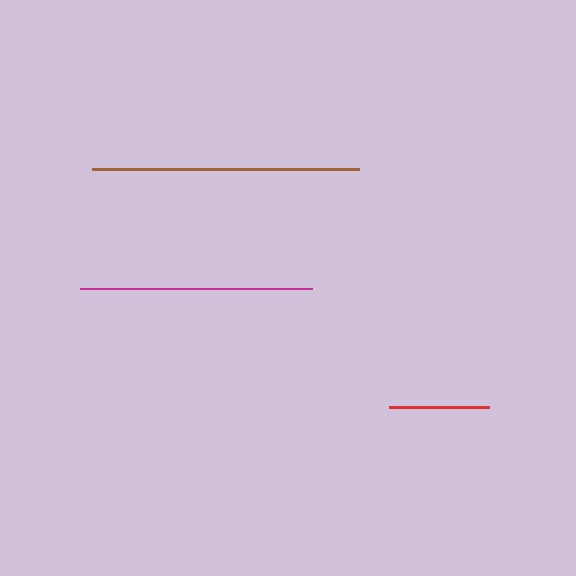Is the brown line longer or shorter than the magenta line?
The brown line is longer than the magenta line.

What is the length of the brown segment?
The brown segment is approximately 267 pixels long.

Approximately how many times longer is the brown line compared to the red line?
The brown line is approximately 2.7 times the length of the red line.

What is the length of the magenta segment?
The magenta segment is approximately 233 pixels long.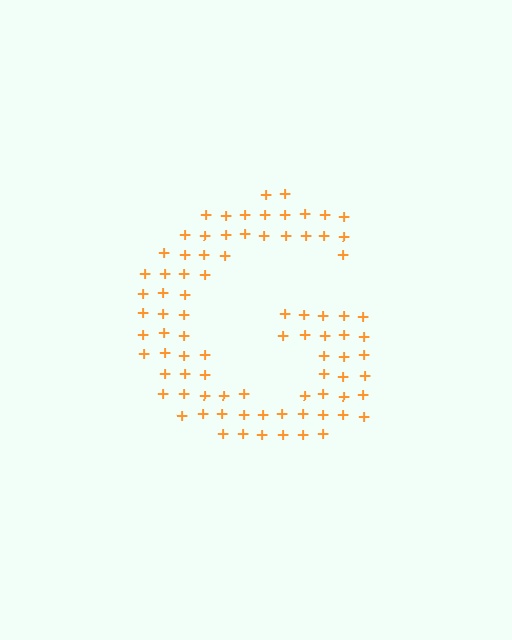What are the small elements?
The small elements are plus signs.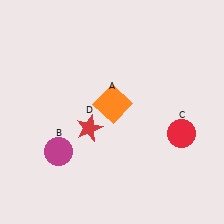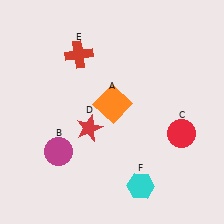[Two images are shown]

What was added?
A red cross (E), a cyan hexagon (F) were added in Image 2.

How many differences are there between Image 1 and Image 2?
There are 2 differences between the two images.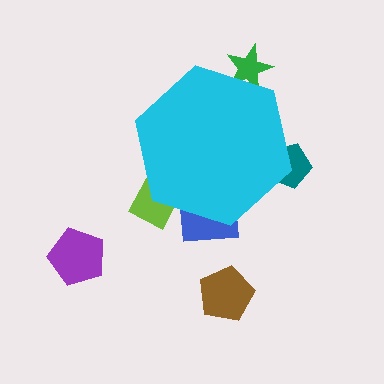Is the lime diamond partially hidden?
Yes, the lime diamond is partially hidden behind the cyan hexagon.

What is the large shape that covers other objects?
A cyan hexagon.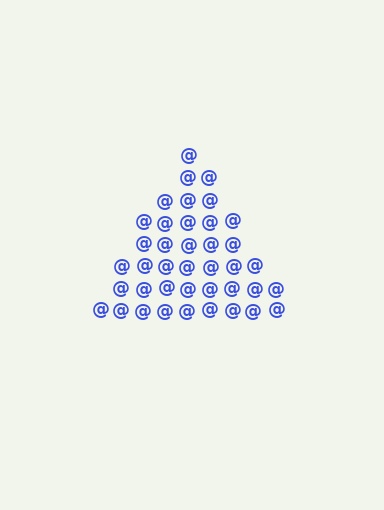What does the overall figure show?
The overall figure shows a triangle.